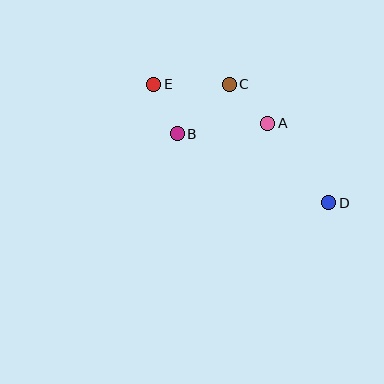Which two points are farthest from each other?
Points D and E are farthest from each other.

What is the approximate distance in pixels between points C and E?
The distance between C and E is approximately 75 pixels.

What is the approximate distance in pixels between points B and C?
The distance between B and C is approximately 71 pixels.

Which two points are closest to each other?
Points B and E are closest to each other.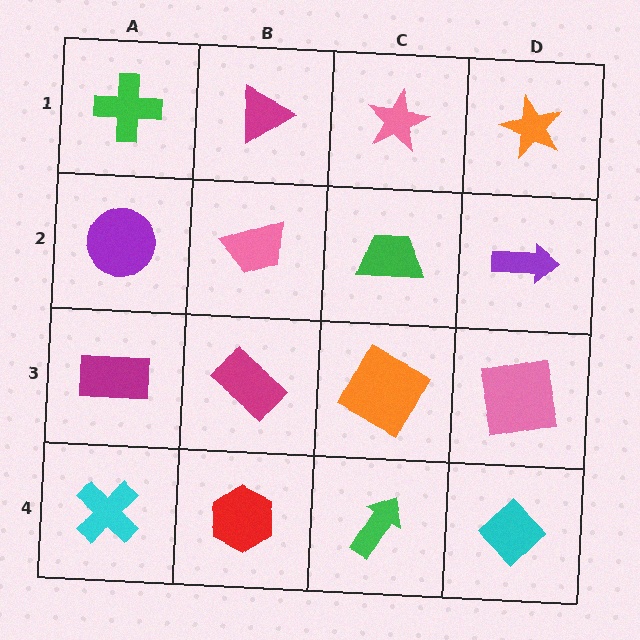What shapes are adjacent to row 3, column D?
A purple arrow (row 2, column D), a cyan diamond (row 4, column D), an orange square (row 3, column C).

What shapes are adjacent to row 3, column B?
A pink trapezoid (row 2, column B), a red hexagon (row 4, column B), a magenta rectangle (row 3, column A), an orange square (row 3, column C).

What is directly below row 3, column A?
A cyan cross.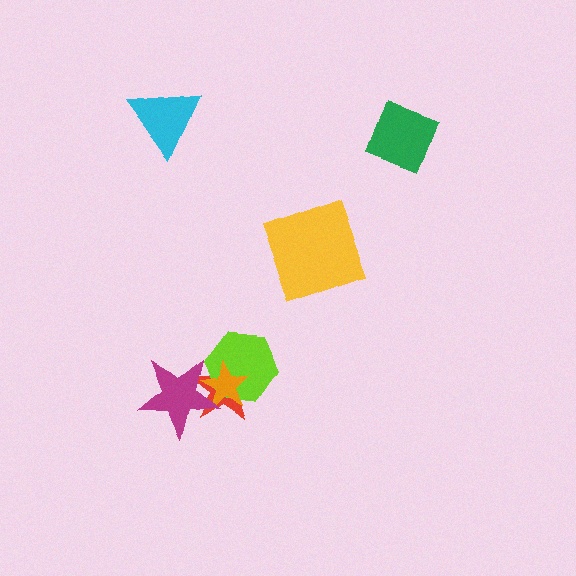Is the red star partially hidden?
Yes, it is partially covered by another shape.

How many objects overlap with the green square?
0 objects overlap with the green square.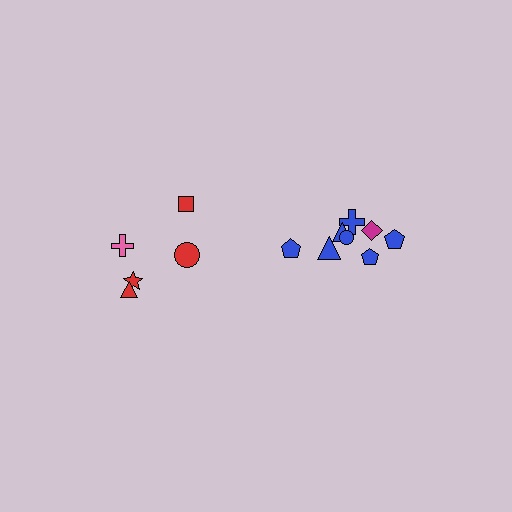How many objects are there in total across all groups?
There are 13 objects.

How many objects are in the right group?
There are 8 objects.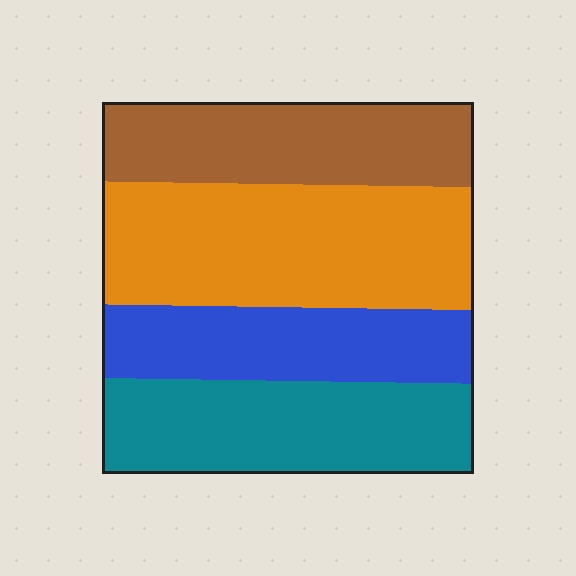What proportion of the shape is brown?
Brown covers 22% of the shape.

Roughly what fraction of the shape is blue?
Blue covers around 20% of the shape.